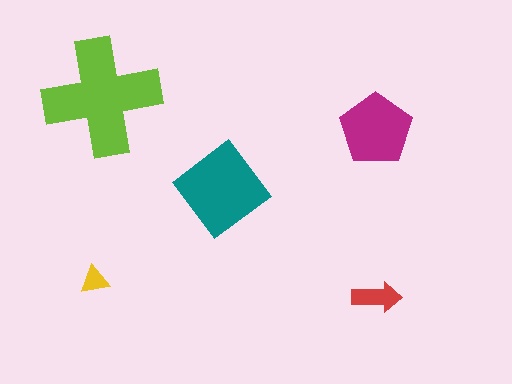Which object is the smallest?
The yellow triangle.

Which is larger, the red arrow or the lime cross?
The lime cross.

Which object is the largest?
The lime cross.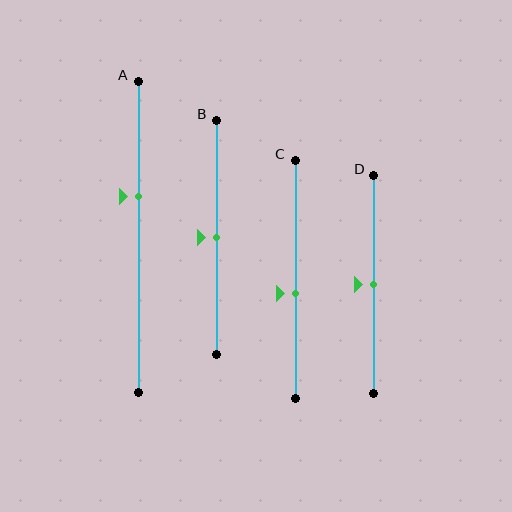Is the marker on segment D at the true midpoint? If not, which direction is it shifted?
Yes, the marker on segment D is at the true midpoint.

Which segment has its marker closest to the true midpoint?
Segment B has its marker closest to the true midpoint.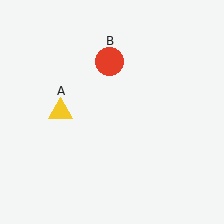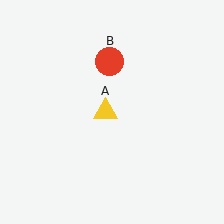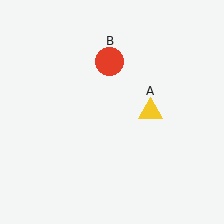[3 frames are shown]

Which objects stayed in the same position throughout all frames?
Red circle (object B) remained stationary.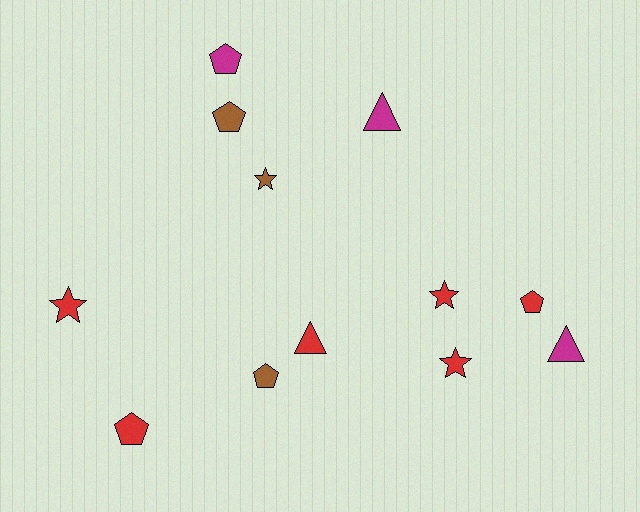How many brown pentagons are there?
There are 2 brown pentagons.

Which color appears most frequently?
Red, with 6 objects.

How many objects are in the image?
There are 12 objects.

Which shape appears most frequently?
Pentagon, with 5 objects.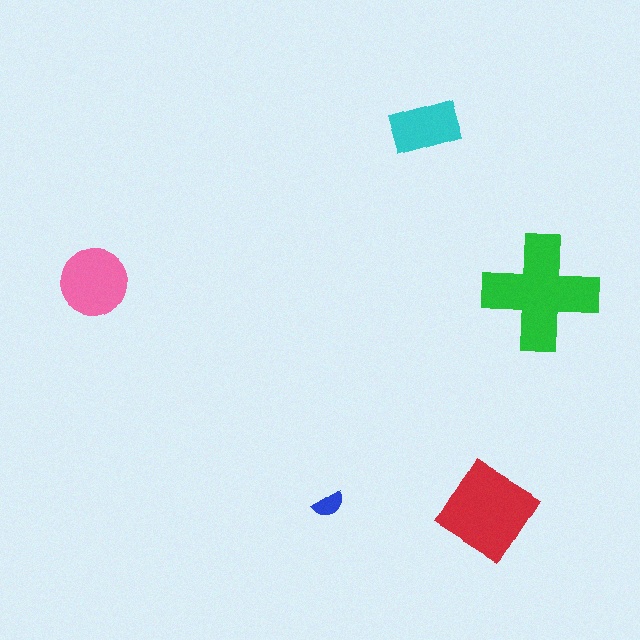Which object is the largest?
The green cross.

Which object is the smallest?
The blue semicircle.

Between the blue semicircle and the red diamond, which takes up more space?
The red diamond.